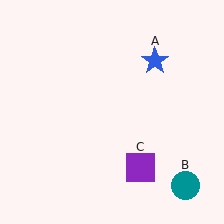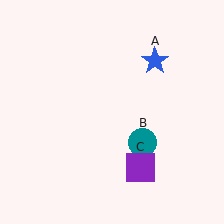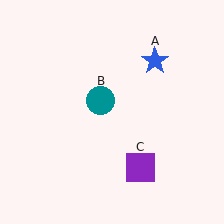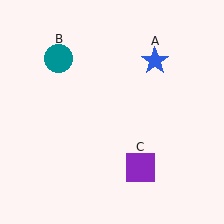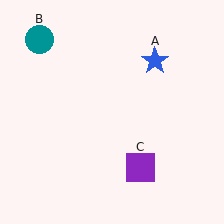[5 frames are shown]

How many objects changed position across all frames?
1 object changed position: teal circle (object B).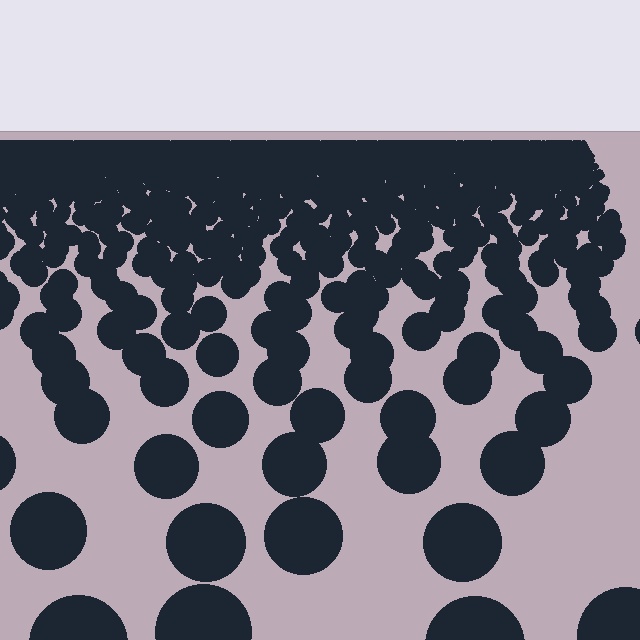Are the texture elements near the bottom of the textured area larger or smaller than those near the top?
Larger. Near the bottom, elements are closer to the viewer and appear at a bigger on-screen size.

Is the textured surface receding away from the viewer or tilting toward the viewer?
The surface is receding away from the viewer. Texture elements get smaller and denser toward the top.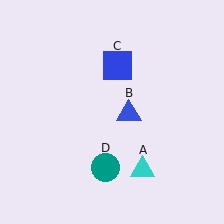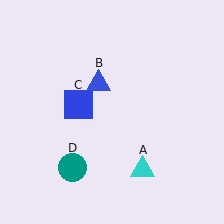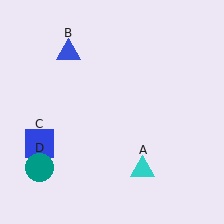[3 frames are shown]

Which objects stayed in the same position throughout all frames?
Cyan triangle (object A) remained stationary.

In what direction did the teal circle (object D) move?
The teal circle (object D) moved left.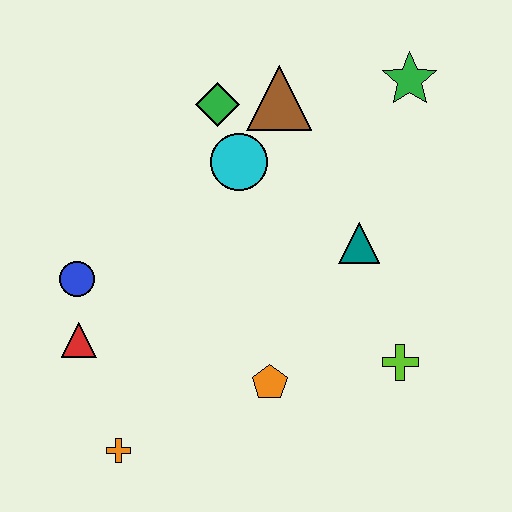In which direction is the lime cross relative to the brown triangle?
The lime cross is below the brown triangle.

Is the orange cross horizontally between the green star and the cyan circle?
No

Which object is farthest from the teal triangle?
The orange cross is farthest from the teal triangle.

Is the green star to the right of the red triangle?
Yes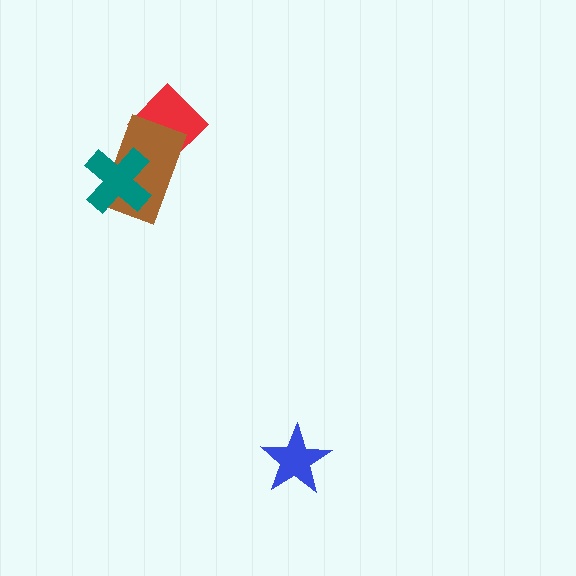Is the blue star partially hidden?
No, no other shape covers it.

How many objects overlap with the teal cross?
1 object overlaps with the teal cross.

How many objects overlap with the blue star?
0 objects overlap with the blue star.